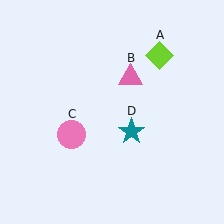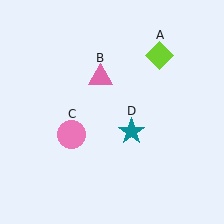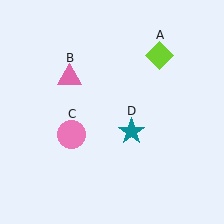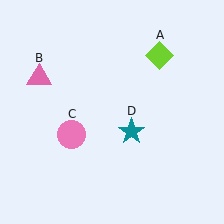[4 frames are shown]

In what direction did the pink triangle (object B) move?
The pink triangle (object B) moved left.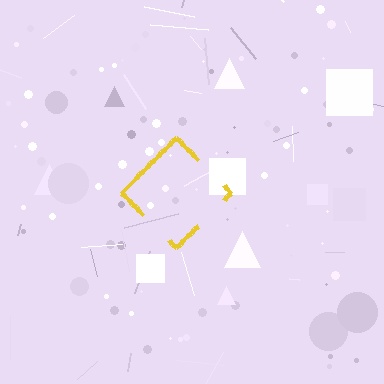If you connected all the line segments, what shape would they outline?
They would outline a diamond.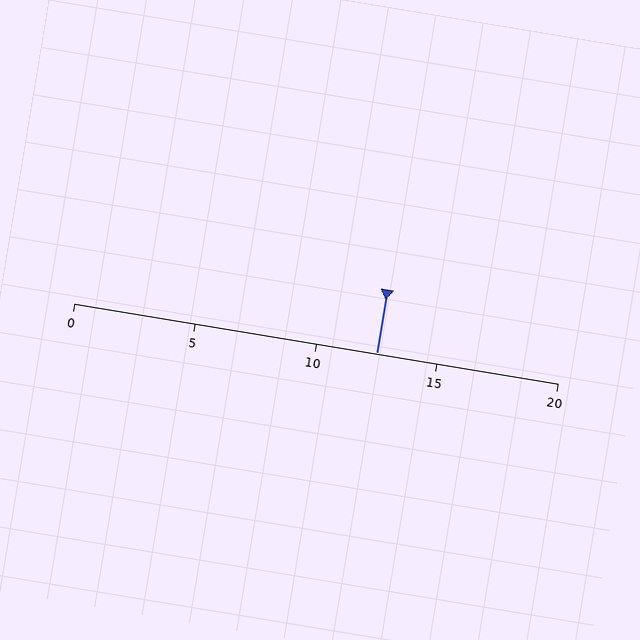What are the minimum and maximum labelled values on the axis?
The axis runs from 0 to 20.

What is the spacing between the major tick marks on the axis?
The major ticks are spaced 5 apart.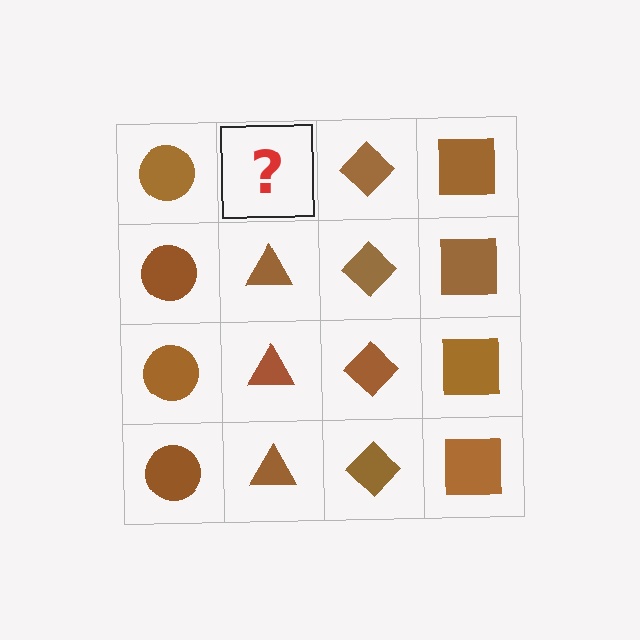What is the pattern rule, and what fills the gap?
The rule is that each column has a consistent shape. The gap should be filled with a brown triangle.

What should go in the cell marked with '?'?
The missing cell should contain a brown triangle.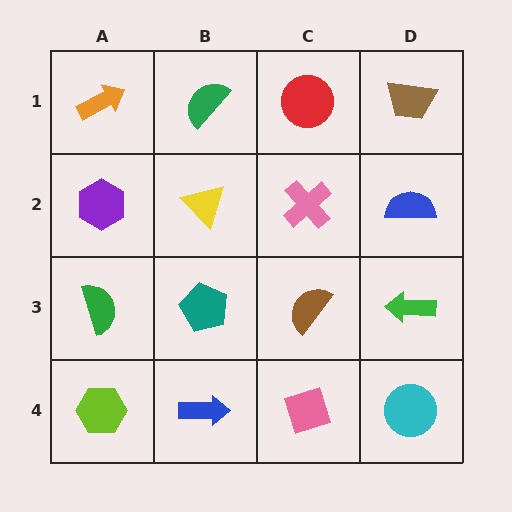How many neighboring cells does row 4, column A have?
2.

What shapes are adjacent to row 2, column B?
A green semicircle (row 1, column B), a teal pentagon (row 3, column B), a purple hexagon (row 2, column A), a pink cross (row 2, column C).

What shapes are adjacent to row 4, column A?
A green semicircle (row 3, column A), a blue arrow (row 4, column B).